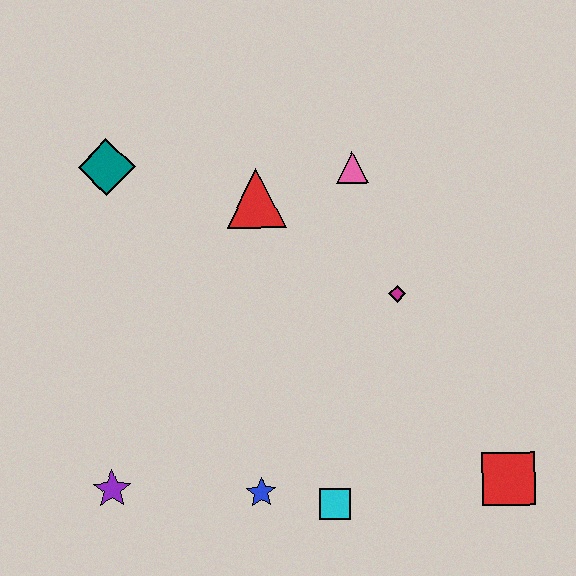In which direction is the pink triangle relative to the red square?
The pink triangle is above the red square.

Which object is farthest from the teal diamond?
The red square is farthest from the teal diamond.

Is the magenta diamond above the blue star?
Yes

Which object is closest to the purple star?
The blue star is closest to the purple star.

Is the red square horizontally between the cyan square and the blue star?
No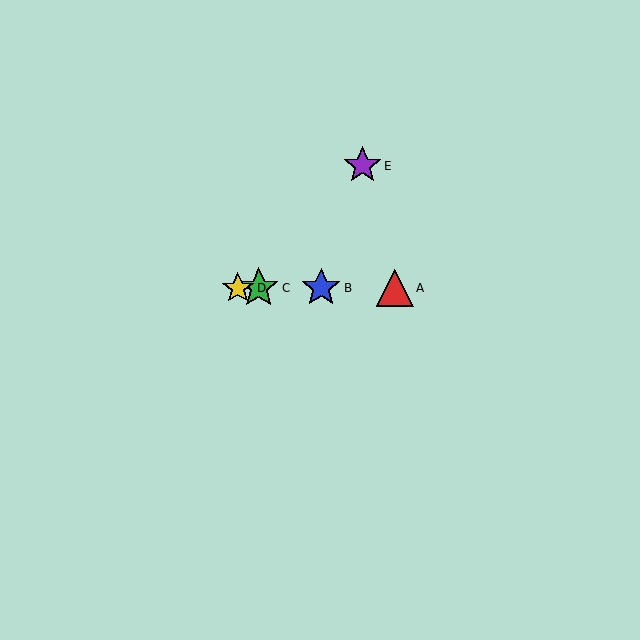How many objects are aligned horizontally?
4 objects (A, B, C, D) are aligned horizontally.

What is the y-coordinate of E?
Object E is at y≈166.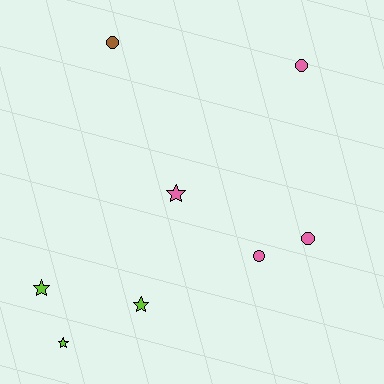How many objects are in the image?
There are 8 objects.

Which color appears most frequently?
Pink, with 4 objects.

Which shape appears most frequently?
Circle, with 4 objects.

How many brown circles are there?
There is 1 brown circle.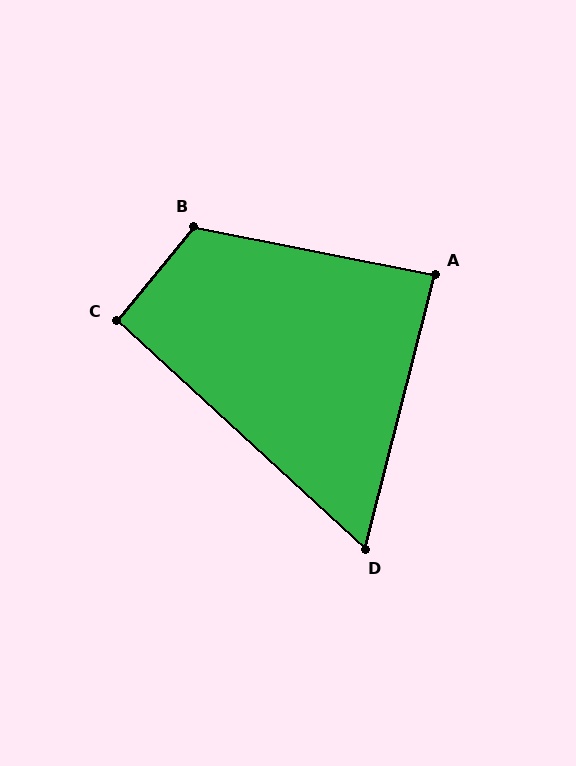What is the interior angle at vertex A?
Approximately 87 degrees (approximately right).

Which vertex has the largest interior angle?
B, at approximately 118 degrees.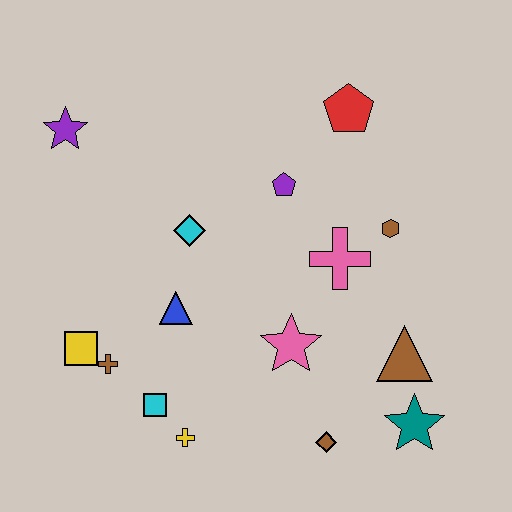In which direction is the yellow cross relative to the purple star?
The yellow cross is below the purple star.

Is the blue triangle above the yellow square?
Yes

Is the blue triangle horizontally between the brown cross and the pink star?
Yes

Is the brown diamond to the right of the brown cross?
Yes